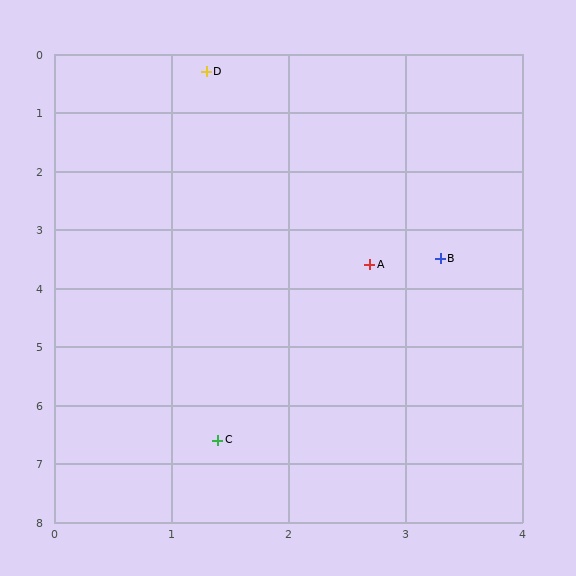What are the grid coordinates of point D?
Point D is at approximately (1.3, 0.3).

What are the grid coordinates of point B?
Point B is at approximately (3.3, 3.5).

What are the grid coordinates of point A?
Point A is at approximately (2.7, 3.6).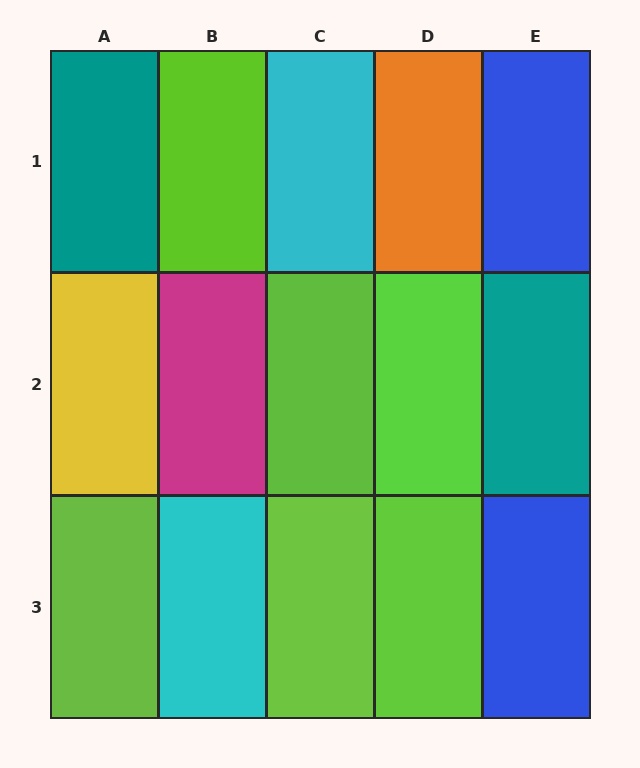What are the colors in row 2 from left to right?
Yellow, magenta, lime, lime, teal.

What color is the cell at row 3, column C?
Lime.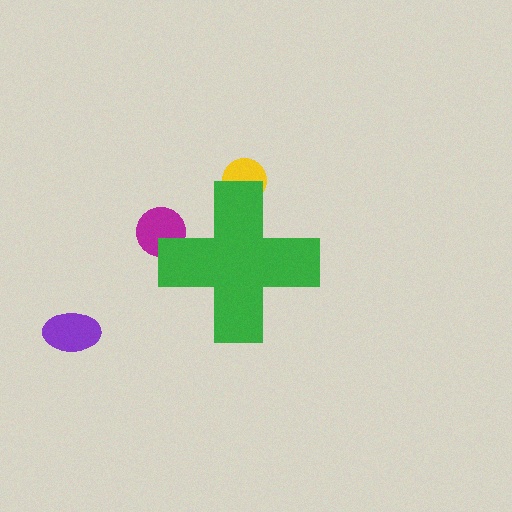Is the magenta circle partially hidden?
Yes, the magenta circle is partially hidden behind the green cross.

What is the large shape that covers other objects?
A green cross.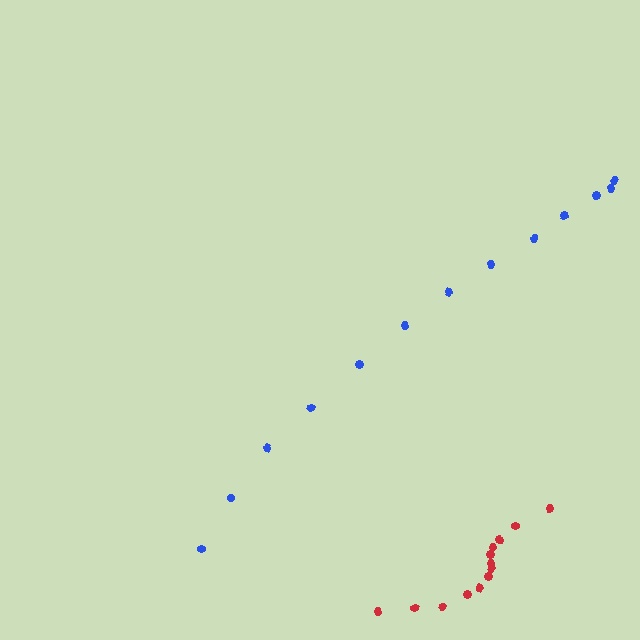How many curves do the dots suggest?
There are 2 distinct paths.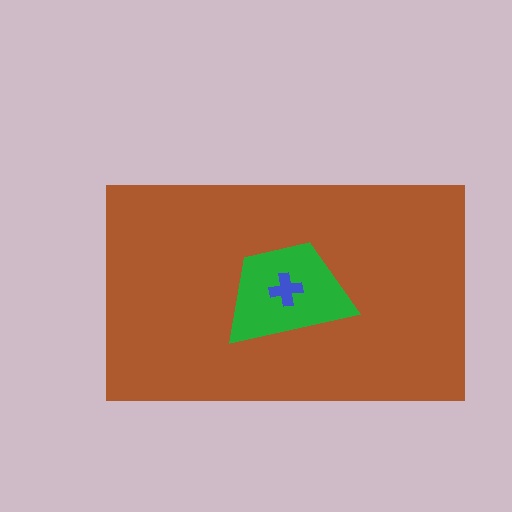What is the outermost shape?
The brown rectangle.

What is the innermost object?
The blue cross.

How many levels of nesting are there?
3.